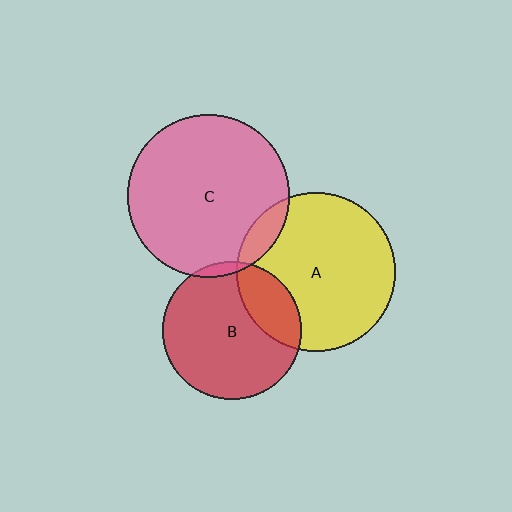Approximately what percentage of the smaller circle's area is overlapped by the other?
Approximately 5%.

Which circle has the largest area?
Circle C (pink).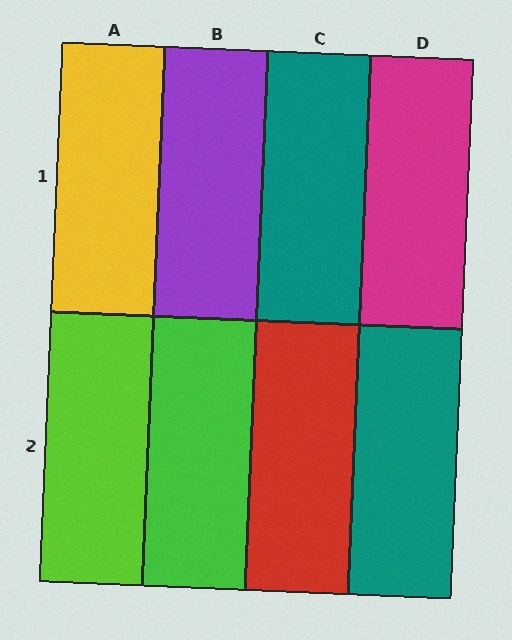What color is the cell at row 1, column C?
Teal.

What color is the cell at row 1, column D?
Magenta.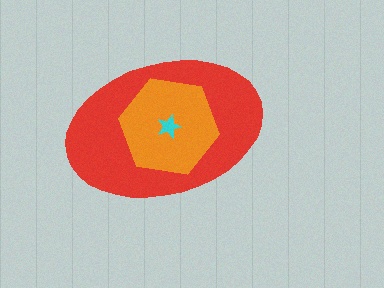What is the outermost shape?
The red ellipse.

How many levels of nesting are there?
3.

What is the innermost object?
The cyan star.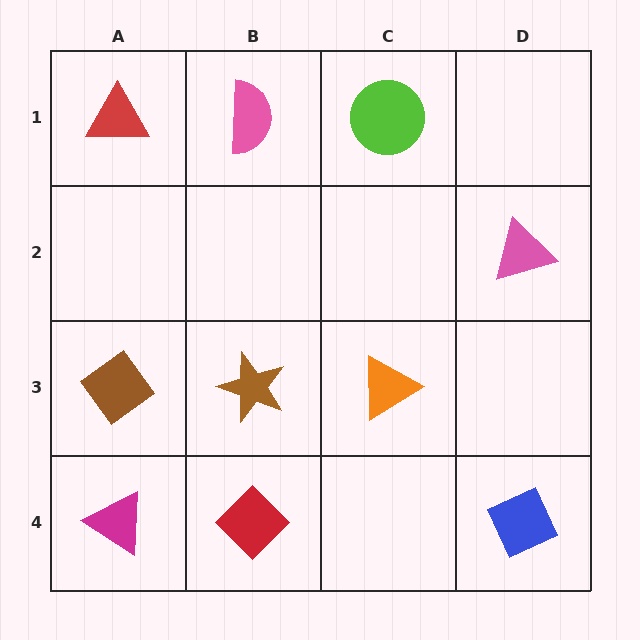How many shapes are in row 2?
1 shape.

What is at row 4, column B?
A red diamond.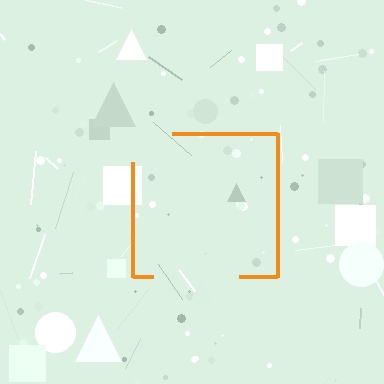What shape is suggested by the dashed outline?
The dashed outline suggests a square.